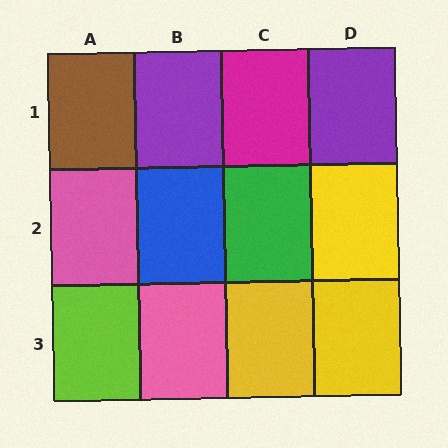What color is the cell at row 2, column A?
Pink.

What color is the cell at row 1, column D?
Purple.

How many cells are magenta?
1 cell is magenta.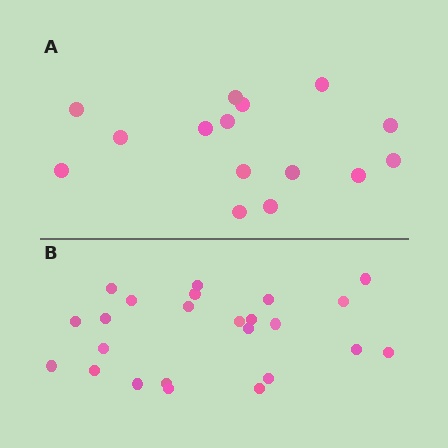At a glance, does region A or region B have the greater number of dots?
Region B (the bottom region) has more dots.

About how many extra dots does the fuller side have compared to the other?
Region B has roughly 8 or so more dots than region A.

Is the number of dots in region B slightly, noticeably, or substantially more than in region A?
Region B has substantially more. The ratio is roughly 1.6 to 1.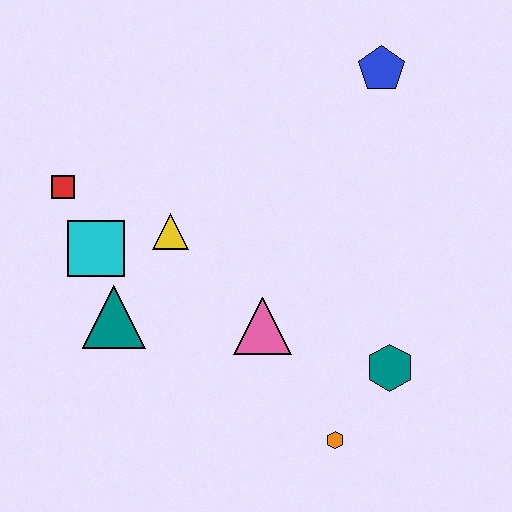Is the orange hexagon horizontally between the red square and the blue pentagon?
Yes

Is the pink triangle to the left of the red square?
No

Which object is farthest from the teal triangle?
The blue pentagon is farthest from the teal triangle.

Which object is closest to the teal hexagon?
The orange hexagon is closest to the teal hexagon.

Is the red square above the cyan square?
Yes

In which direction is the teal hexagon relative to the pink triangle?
The teal hexagon is to the right of the pink triangle.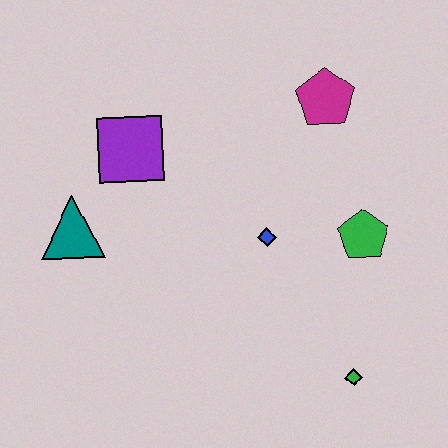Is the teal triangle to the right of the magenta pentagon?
No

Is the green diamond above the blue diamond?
No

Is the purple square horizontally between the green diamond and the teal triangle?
Yes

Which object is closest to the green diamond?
The green pentagon is closest to the green diamond.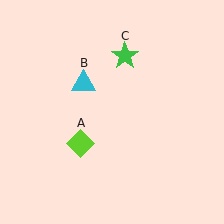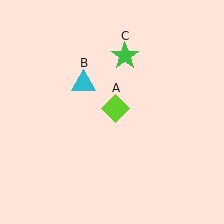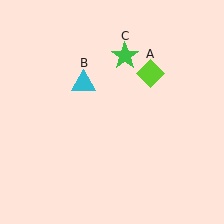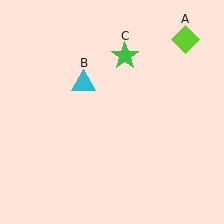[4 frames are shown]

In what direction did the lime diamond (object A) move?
The lime diamond (object A) moved up and to the right.